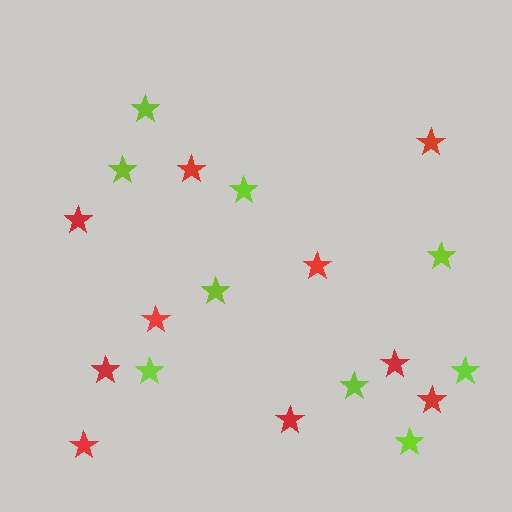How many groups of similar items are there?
There are 2 groups: one group of lime stars (9) and one group of red stars (10).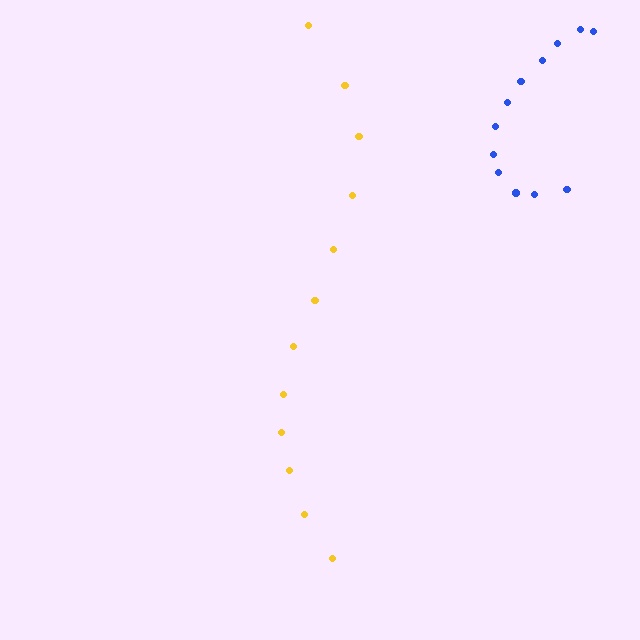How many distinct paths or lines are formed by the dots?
There are 2 distinct paths.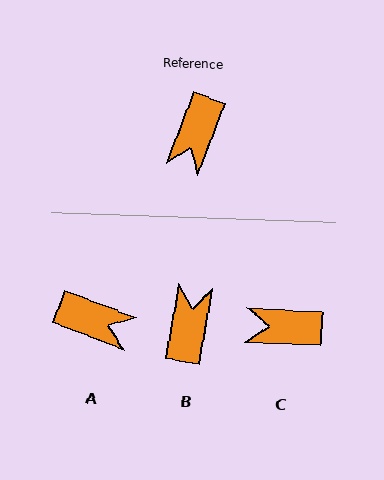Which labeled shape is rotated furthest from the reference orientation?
B, about 169 degrees away.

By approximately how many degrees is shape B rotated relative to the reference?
Approximately 169 degrees clockwise.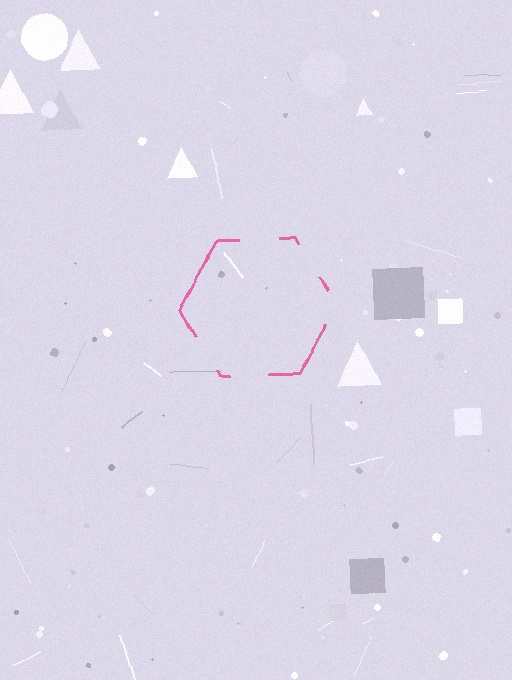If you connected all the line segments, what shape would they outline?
They would outline a hexagon.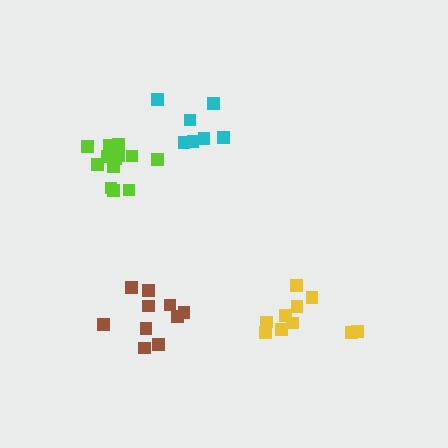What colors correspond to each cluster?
The clusters are colored: brown, cyan, yellow, lime.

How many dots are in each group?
Group 1: 10 dots, Group 2: 7 dots, Group 3: 10 dots, Group 4: 13 dots (40 total).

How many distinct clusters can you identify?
There are 4 distinct clusters.